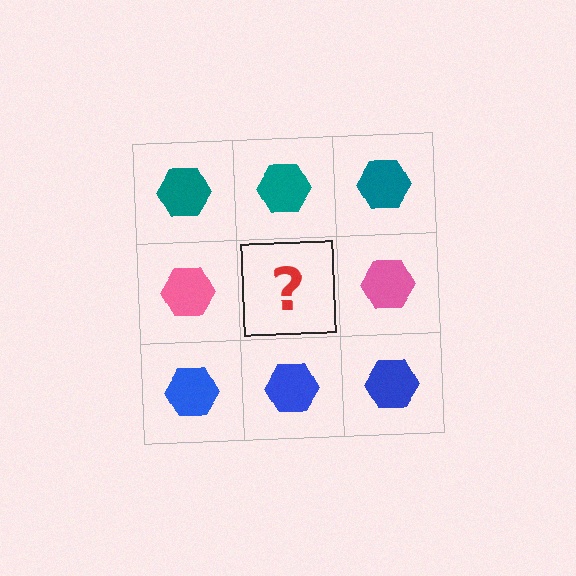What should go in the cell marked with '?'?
The missing cell should contain a pink hexagon.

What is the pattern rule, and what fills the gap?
The rule is that each row has a consistent color. The gap should be filled with a pink hexagon.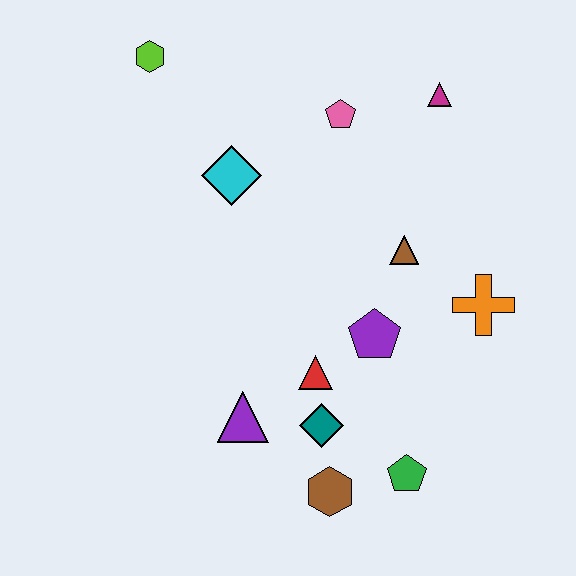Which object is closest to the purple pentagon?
The red triangle is closest to the purple pentagon.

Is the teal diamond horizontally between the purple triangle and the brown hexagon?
Yes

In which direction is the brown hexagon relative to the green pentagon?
The brown hexagon is to the left of the green pentagon.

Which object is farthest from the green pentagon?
The lime hexagon is farthest from the green pentagon.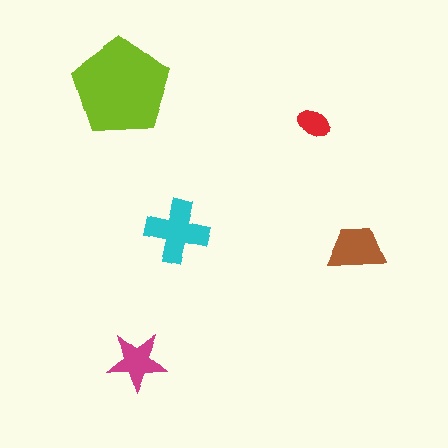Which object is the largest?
The lime pentagon.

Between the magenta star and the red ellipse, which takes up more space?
The magenta star.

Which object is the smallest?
The red ellipse.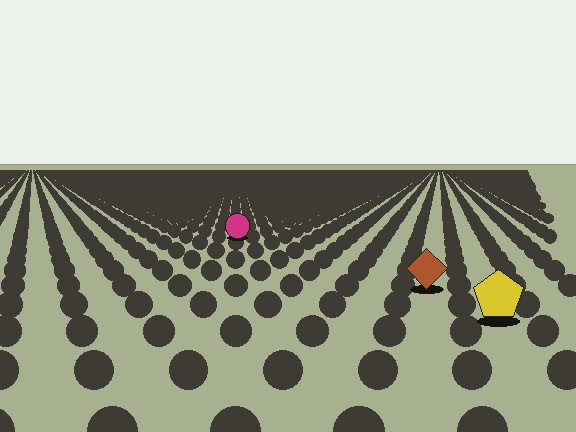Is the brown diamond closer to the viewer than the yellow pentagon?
No. The yellow pentagon is closer — you can tell from the texture gradient: the ground texture is coarser near it.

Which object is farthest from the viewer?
The magenta circle is farthest from the viewer. It appears smaller and the ground texture around it is denser.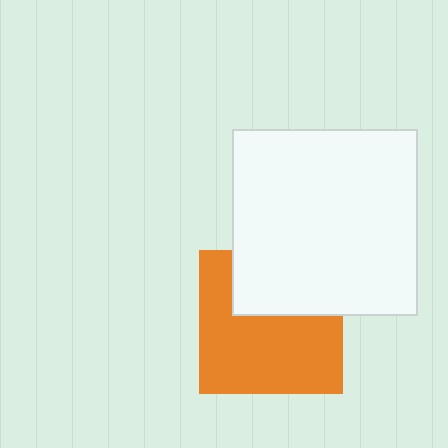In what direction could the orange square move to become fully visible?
The orange square could move down. That would shift it out from behind the white square entirely.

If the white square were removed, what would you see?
You would see the complete orange square.